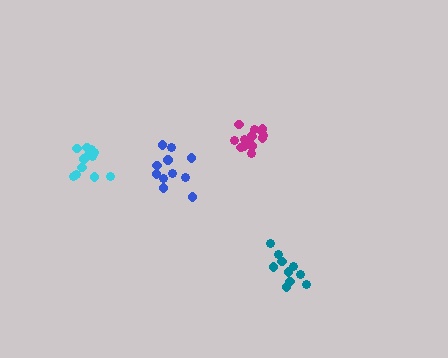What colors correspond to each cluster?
The clusters are colored: magenta, blue, cyan, teal.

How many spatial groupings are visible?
There are 4 spatial groupings.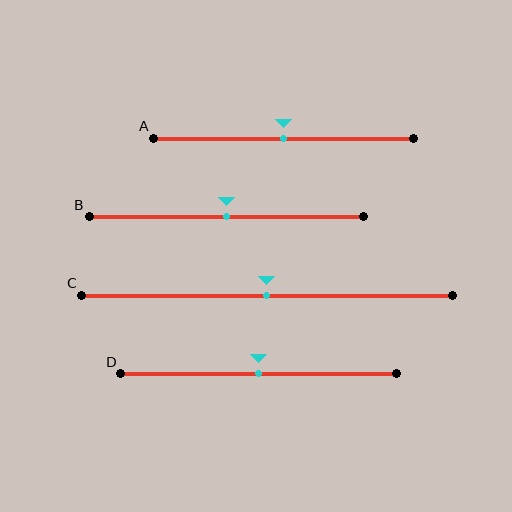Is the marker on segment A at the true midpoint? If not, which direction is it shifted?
Yes, the marker on segment A is at the true midpoint.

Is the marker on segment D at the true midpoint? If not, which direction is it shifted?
Yes, the marker on segment D is at the true midpoint.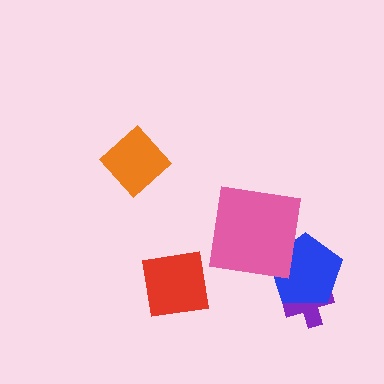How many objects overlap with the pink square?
1 object overlaps with the pink square.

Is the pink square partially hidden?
No, no other shape covers it.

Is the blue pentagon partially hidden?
Yes, it is partially covered by another shape.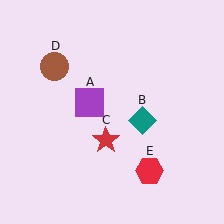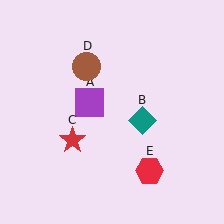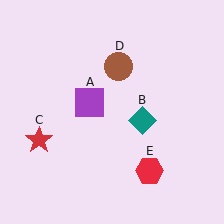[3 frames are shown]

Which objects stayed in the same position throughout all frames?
Purple square (object A) and teal diamond (object B) and red hexagon (object E) remained stationary.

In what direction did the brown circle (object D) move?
The brown circle (object D) moved right.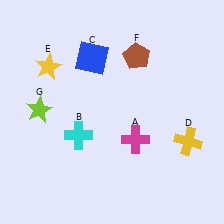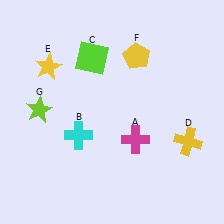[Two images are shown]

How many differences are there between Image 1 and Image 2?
There are 2 differences between the two images.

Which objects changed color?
C changed from blue to lime. F changed from brown to yellow.